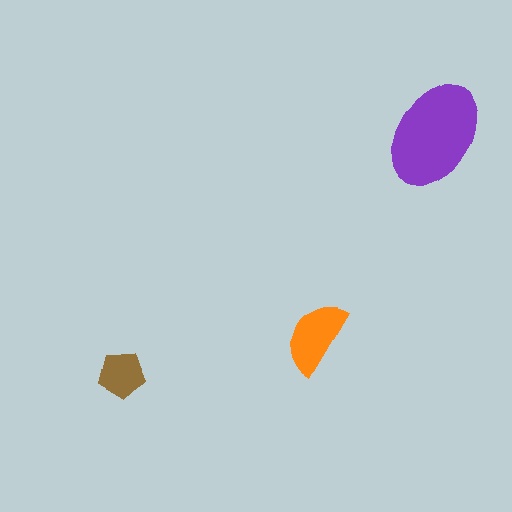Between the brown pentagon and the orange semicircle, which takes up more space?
The orange semicircle.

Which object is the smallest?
The brown pentagon.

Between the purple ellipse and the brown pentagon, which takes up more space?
The purple ellipse.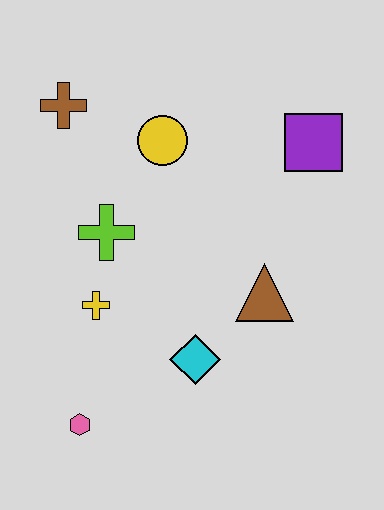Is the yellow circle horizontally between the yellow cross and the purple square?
Yes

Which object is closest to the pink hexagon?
The yellow cross is closest to the pink hexagon.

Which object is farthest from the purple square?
The pink hexagon is farthest from the purple square.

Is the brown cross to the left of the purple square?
Yes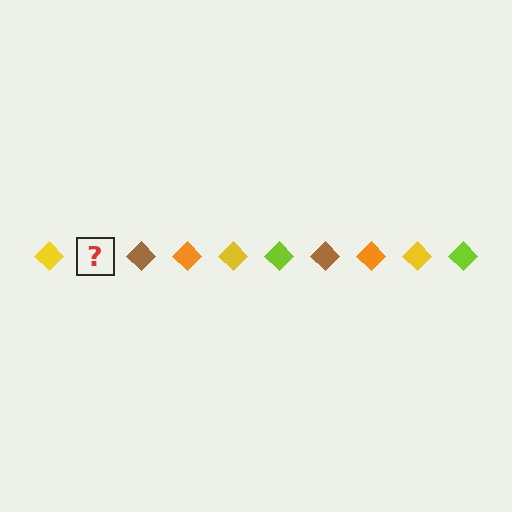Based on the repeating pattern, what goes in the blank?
The blank should be a lime diamond.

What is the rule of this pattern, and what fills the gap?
The rule is that the pattern cycles through yellow, lime, brown, orange diamonds. The gap should be filled with a lime diamond.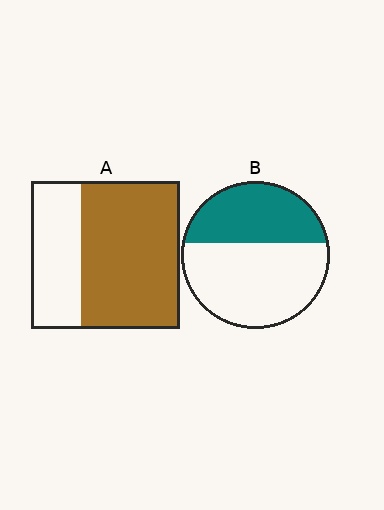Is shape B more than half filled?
No.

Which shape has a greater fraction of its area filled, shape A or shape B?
Shape A.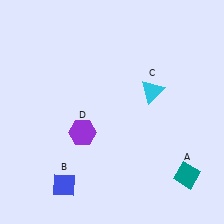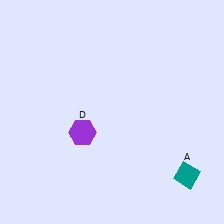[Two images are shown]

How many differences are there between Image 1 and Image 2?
There are 2 differences between the two images.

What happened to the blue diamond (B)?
The blue diamond (B) was removed in Image 2. It was in the bottom-left area of Image 1.